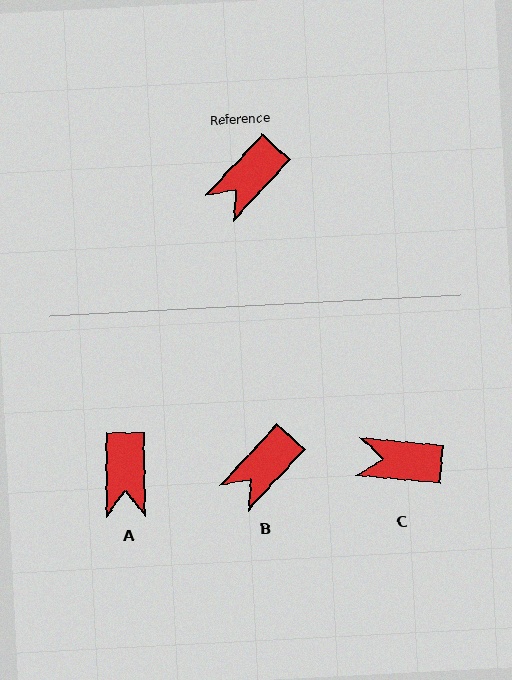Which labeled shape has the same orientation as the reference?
B.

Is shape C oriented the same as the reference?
No, it is off by about 53 degrees.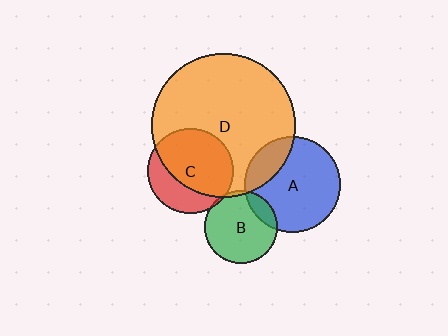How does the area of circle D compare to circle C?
Approximately 2.8 times.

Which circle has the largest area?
Circle D (orange).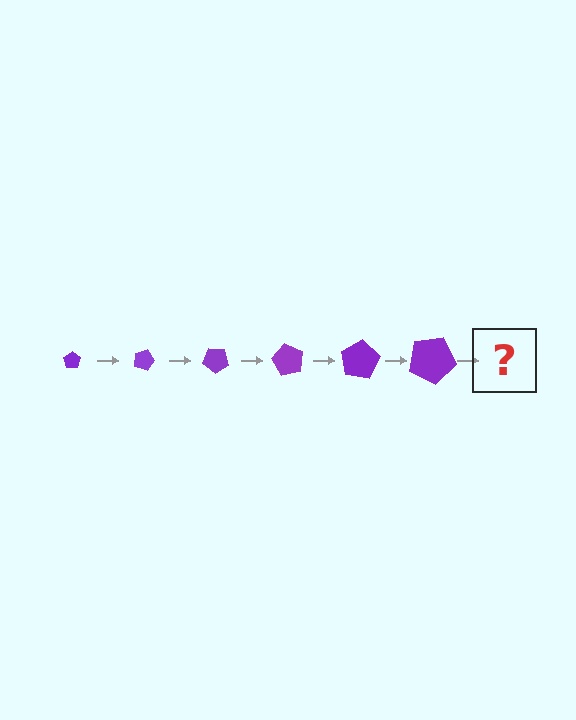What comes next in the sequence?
The next element should be a pentagon, larger than the previous one and rotated 120 degrees from the start.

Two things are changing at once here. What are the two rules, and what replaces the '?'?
The two rules are that the pentagon grows larger each step and it rotates 20 degrees each step. The '?' should be a pentagon, larger than the previous one and rotated 120 degrees from the start.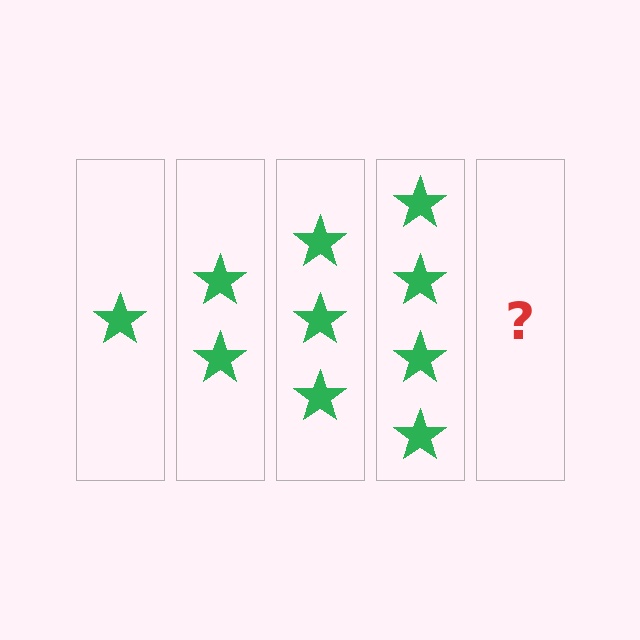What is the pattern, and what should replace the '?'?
The pattern is that each step adds one more star. The '?' should be 5 stars.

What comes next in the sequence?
The next element should be 5 stars.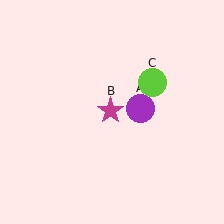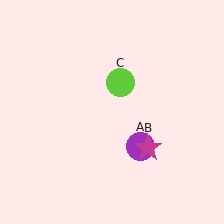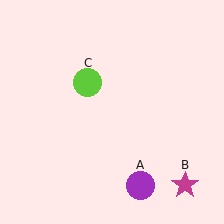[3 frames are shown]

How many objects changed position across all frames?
3 objects changed position: purple circle (object A), magenta star (object B), lime circle (object C).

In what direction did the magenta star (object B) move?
The magenta star (object B) moved down and to the right.